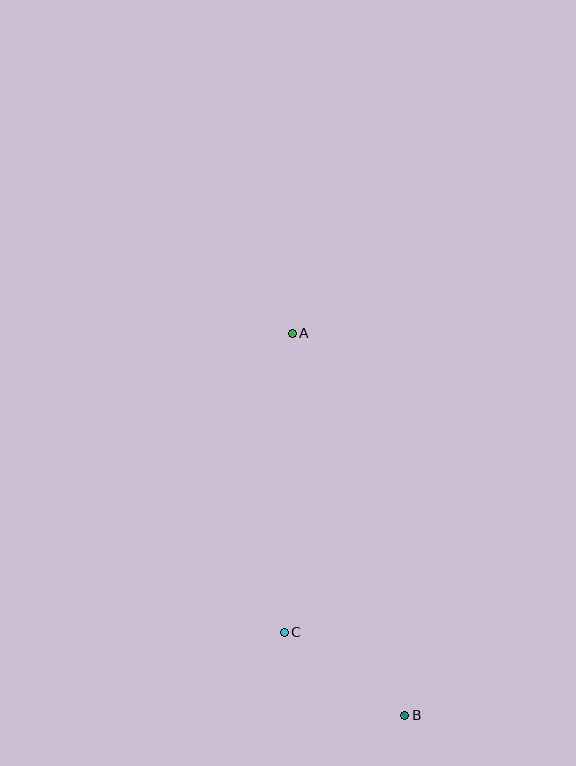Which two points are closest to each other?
Points B and C are closest to each other.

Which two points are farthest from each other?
Points A and B are farthest from each other.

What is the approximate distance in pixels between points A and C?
The distance between A and C is approximately 299 pixels.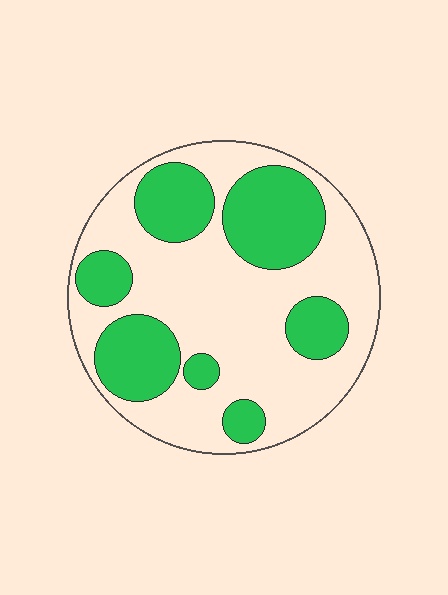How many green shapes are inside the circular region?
7.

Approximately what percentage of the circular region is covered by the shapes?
Approximately 35%.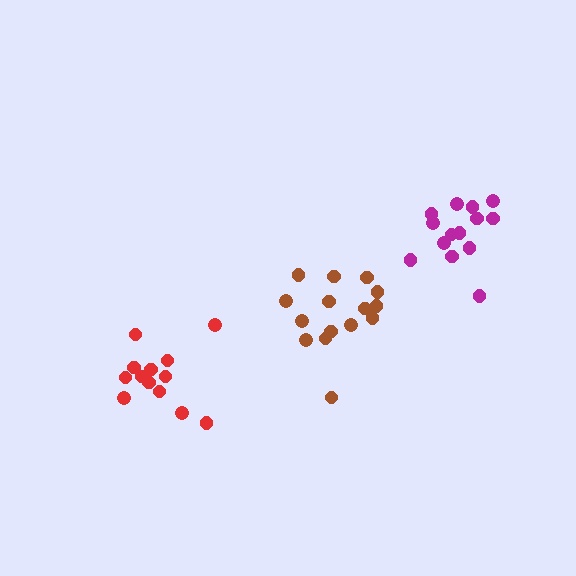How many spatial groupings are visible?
There are 3 spatial groupings.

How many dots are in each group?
Group 1: 13 dots, Group 2: 15 dots, Group 3: 14 dots (42 total).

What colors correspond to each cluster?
The clusters are colored: red, brown, magenta.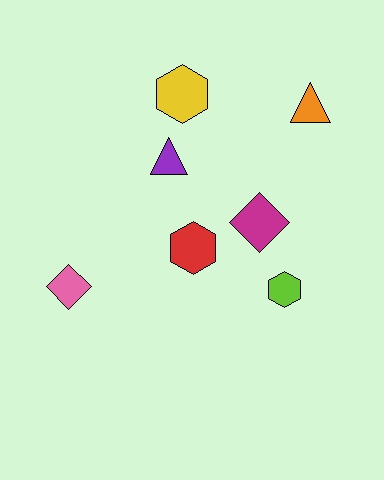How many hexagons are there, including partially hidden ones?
There are 3 hexagons.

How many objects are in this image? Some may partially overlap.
There are 7 objects.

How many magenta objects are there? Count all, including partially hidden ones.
There is 1 magenta object.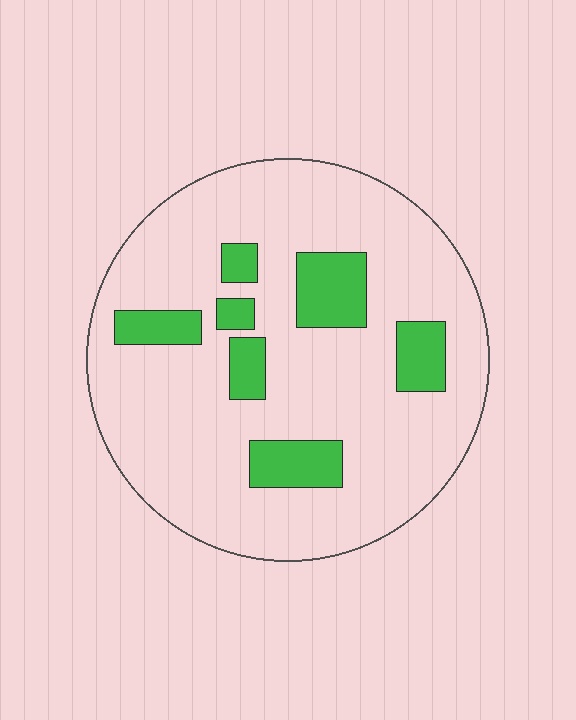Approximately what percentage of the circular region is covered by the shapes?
Approximately 15%.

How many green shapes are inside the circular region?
7.